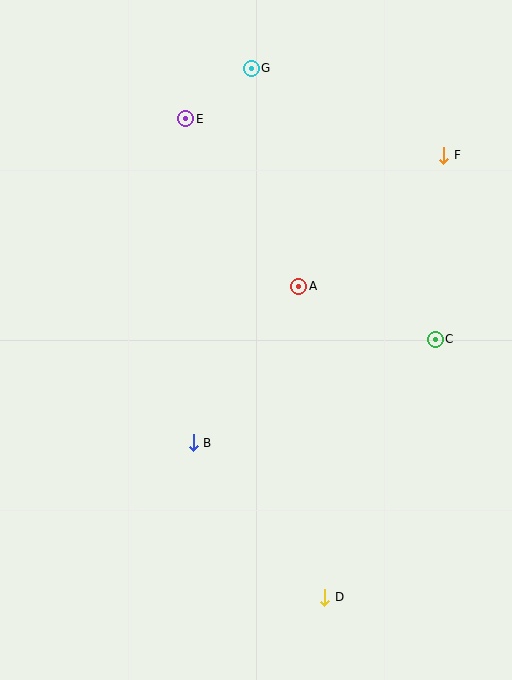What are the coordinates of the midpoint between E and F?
The midpoint between E and F is at (315, 137).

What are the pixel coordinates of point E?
Point E is at (186, 119).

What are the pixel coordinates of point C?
Point C is at (435, 339).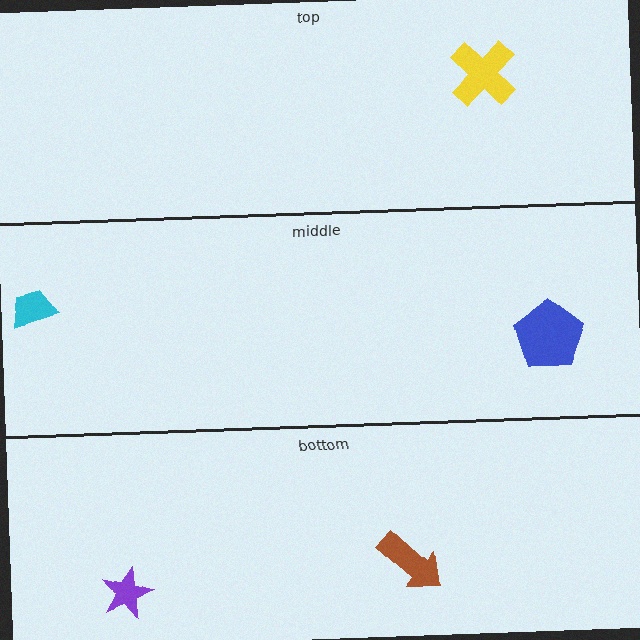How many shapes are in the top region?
1.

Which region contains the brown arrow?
The bottom region.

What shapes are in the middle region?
The cyan trapezoid, the blue pentagon.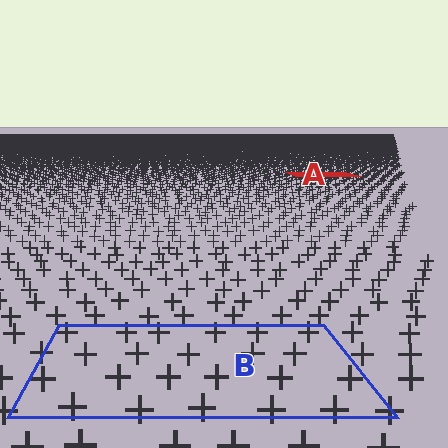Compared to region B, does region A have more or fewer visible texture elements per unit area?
Region A has more texture elements per unit area — they are packed more densely because it is farther away.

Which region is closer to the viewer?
Region B is closer. The texture elements there are larger and more spread out.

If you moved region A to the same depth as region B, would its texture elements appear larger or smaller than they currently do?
They would appear larger. At a closer depth, the same texture elements are projected at a bigger on-screen size.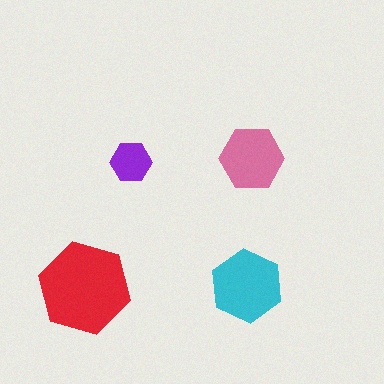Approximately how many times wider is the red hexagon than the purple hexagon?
About 2.5 times wider.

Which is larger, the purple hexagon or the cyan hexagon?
The cyan one.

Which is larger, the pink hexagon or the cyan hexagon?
The cyan one.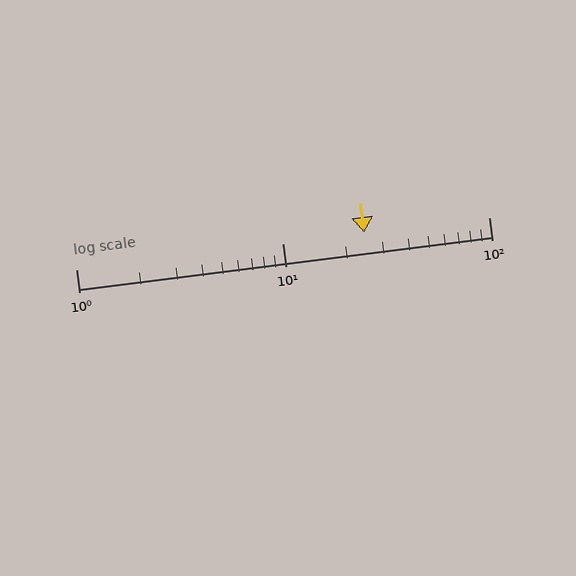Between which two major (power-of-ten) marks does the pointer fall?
The pointer is between 10 and 100.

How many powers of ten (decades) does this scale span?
The scale spans 2 decades, from 1 to 100.